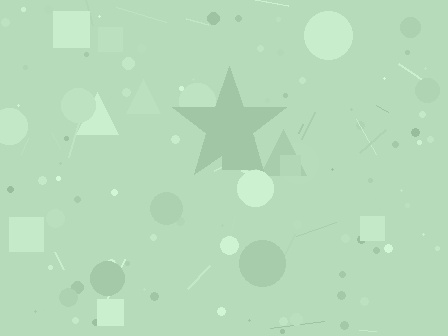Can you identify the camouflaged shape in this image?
The camouflaged shape is a star.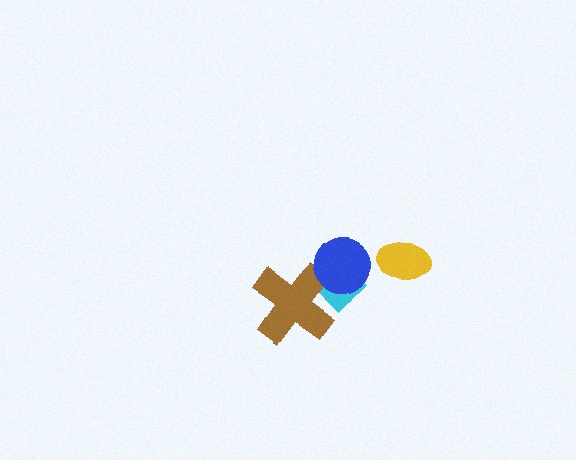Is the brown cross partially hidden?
Yes, it is partially covered by another shape.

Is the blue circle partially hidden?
No, no other shape covers it.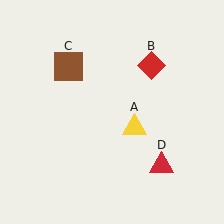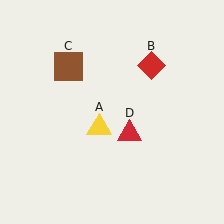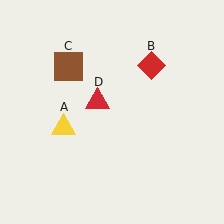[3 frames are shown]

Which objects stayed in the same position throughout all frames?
Red diamond (object B) and brown square (object C) remained stationary.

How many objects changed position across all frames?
2 objects changed position: yellow triangle (object A), red triangle (object D).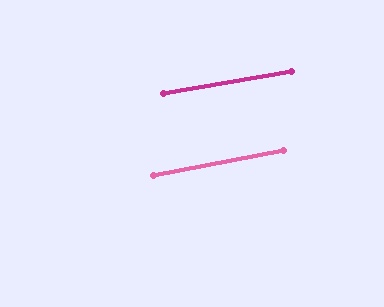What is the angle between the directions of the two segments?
Approximately 1 degree.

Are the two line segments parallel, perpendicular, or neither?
Parallel — their directions differ by only 0.8°.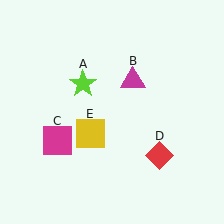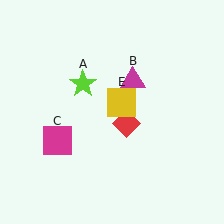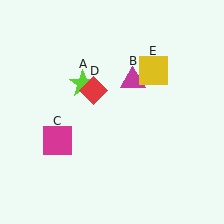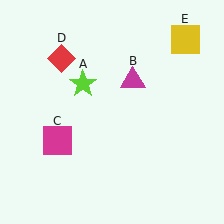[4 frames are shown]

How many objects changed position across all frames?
2 objects changed position: red diamond (object D), yellow square (object E).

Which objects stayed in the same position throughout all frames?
Lime star (object A) and magenta triangle (object B) and magenta square (object C) remained stationary.